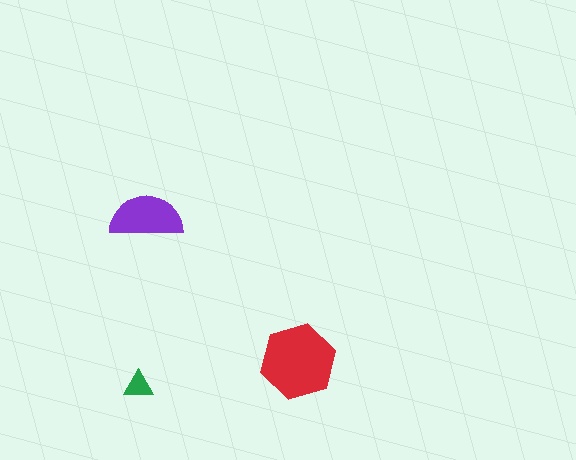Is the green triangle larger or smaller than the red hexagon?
Smaller.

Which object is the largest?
The red hexagon.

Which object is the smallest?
The green triangle.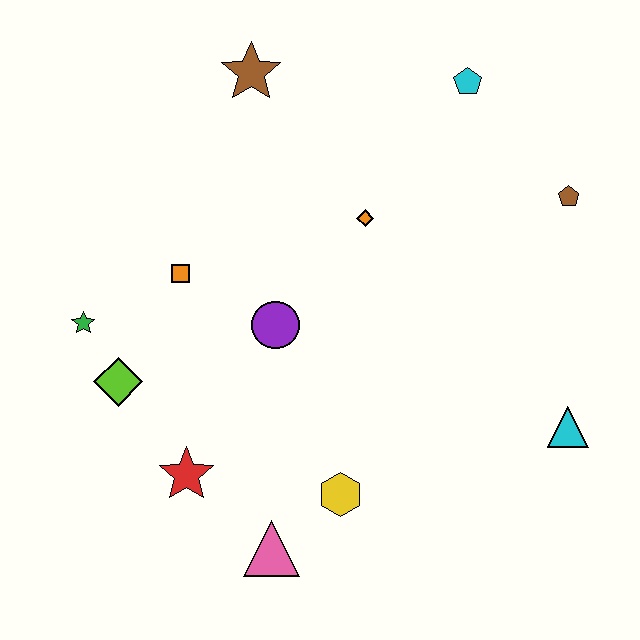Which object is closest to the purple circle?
The orange square is closest to the purple circle.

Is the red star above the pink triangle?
Yes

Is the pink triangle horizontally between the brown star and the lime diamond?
No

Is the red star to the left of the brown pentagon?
Yes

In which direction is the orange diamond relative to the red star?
The orange diamond is above the red star.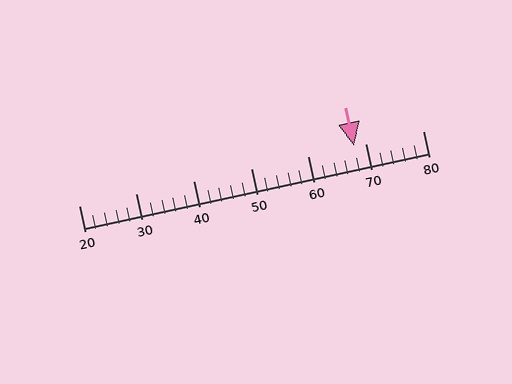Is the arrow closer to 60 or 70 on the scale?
The arrow is closer to 70.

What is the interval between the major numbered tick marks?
The major tick marks are spaced 10 units apart.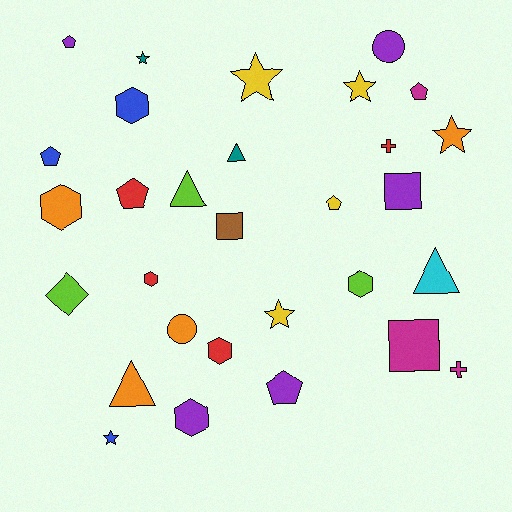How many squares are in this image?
There are 3 squares.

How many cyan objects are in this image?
There is 1 cyan object.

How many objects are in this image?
There are 30 objects.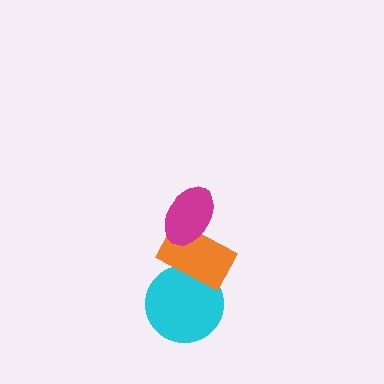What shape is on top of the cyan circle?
The orange rectangle is on top of the cyan circle.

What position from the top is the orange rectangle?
The orange rectangle is 2nd from the top.